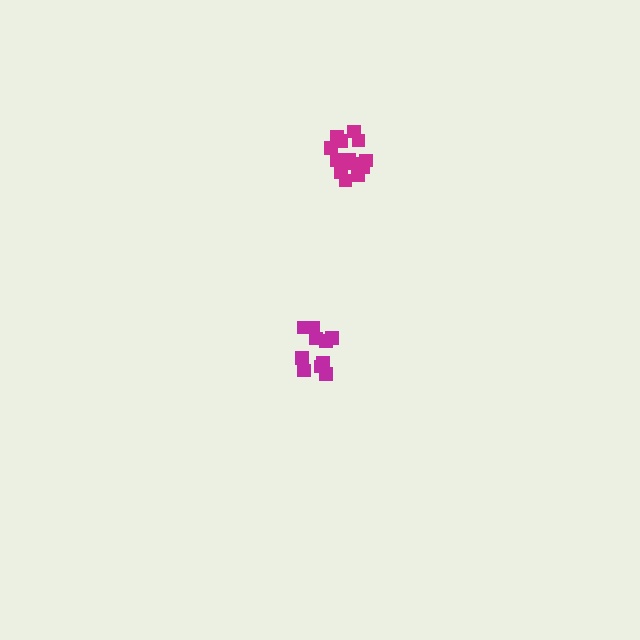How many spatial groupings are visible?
There are 2 spatial groupings.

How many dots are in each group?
Group 1: 13 dots, Group 2: 10 dots (23 total).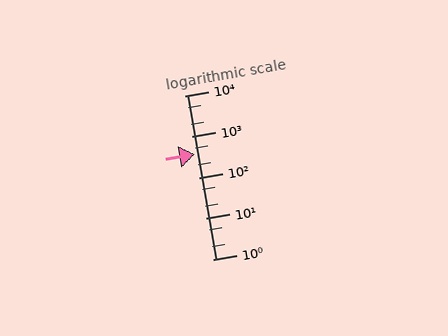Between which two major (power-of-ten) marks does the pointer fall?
The pointer is between 100 and 1000.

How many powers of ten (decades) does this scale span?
The scale spans 4 decades, from 1 to 10000.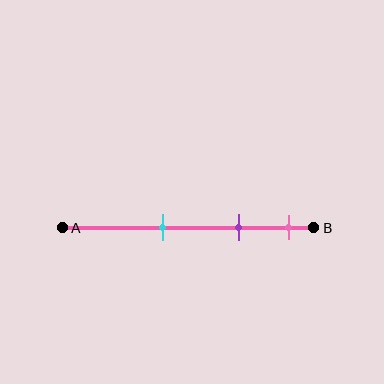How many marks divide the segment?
There are 3 marks dividing the segment.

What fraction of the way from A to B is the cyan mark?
The cyan mark is approximately 40% (0.4) of the way from A to B.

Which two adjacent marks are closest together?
The purple and pink marks are the closest adjacent pair.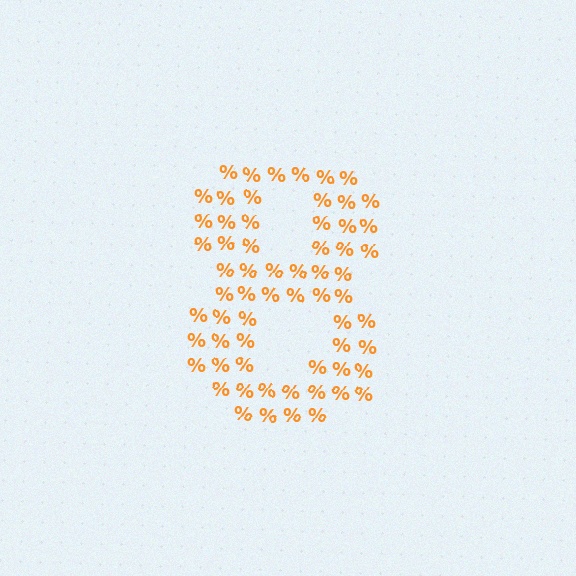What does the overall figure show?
The overall figure shows the digit 8.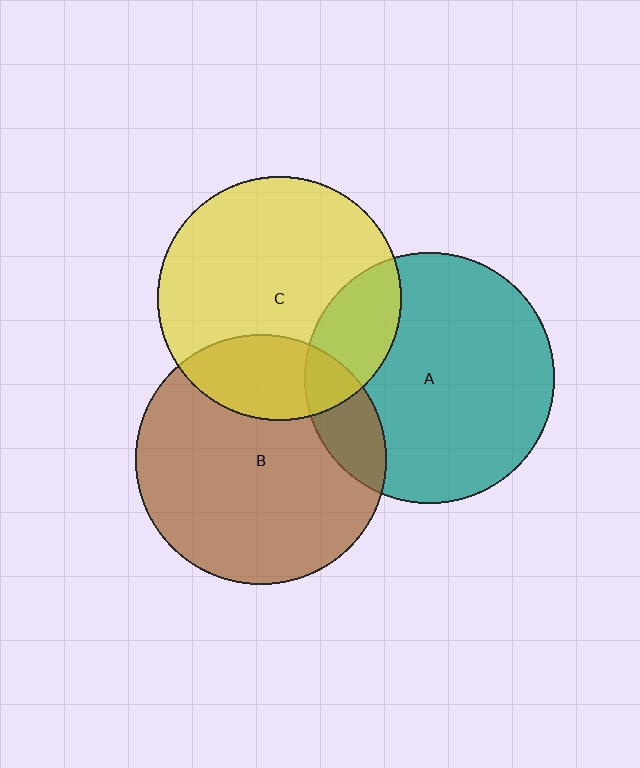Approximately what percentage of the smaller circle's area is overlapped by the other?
Approximately 15%.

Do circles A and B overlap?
Yes.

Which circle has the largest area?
Circle B (brown).